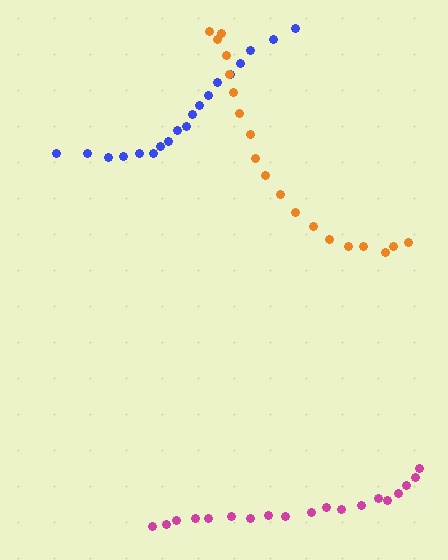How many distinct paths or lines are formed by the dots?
There are 3 distinct paths.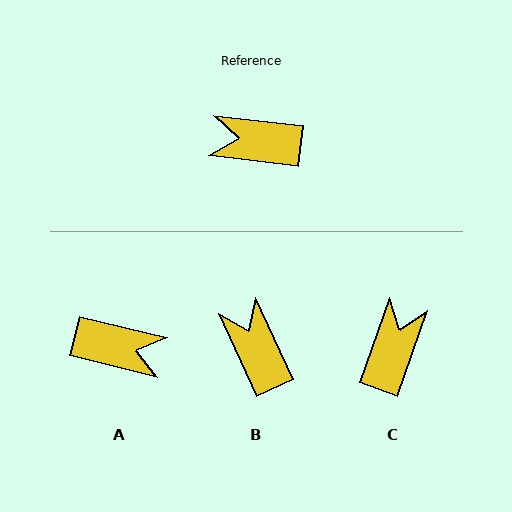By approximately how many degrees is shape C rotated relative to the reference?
Approximately 103 degrees clockwise.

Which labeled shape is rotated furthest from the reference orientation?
A, about 173 degrees away.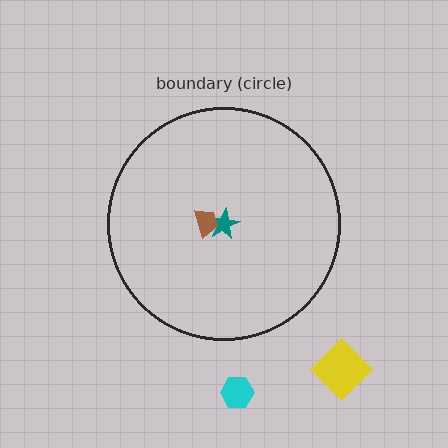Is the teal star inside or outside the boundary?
Inside.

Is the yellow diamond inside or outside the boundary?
Outside.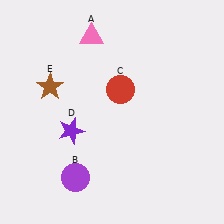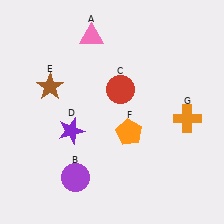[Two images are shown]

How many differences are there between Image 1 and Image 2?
There are 2 differences between the two images.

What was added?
An orange pentagon (F), an orange cross (G) were added in Image 2.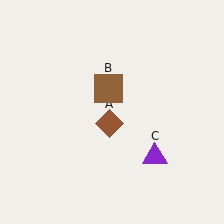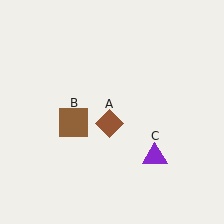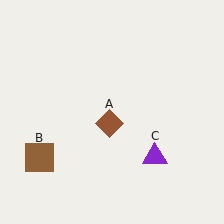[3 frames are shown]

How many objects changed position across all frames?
1 object changed position: brown square (object B).